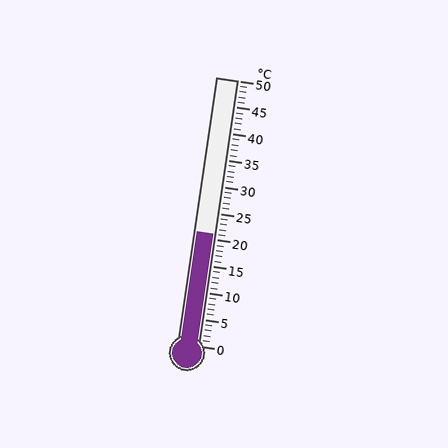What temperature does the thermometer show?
The thermometer shows approximately 21°C.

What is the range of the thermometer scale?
The thermometer scale ranges from 0°C to 50°C.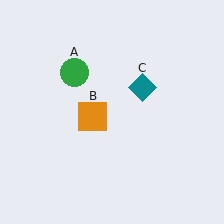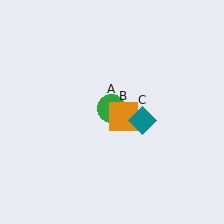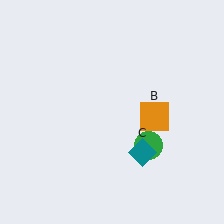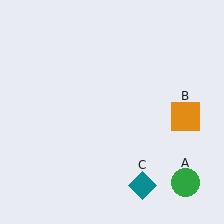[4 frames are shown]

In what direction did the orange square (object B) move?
The orange square (object B) moved right.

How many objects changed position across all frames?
3 objects changed position: green circle (object A), orange square (object B), teal diamond (object C).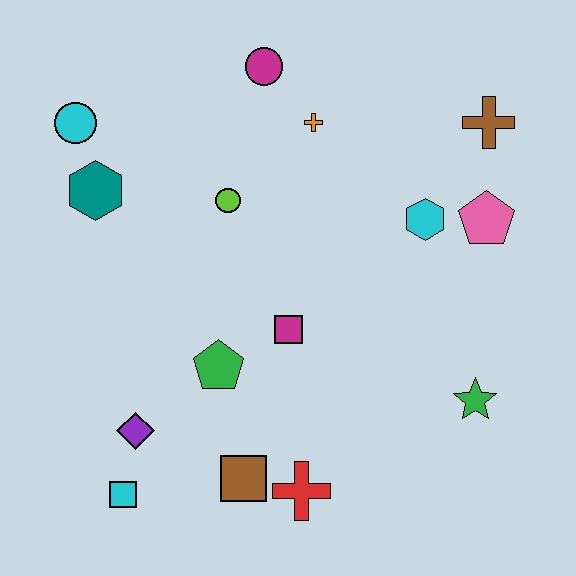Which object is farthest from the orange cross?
The cyan square is farthest from the orange cross.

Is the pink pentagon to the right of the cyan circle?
Yes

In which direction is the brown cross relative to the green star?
The brown cross is above the green star.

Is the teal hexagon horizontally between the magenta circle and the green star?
No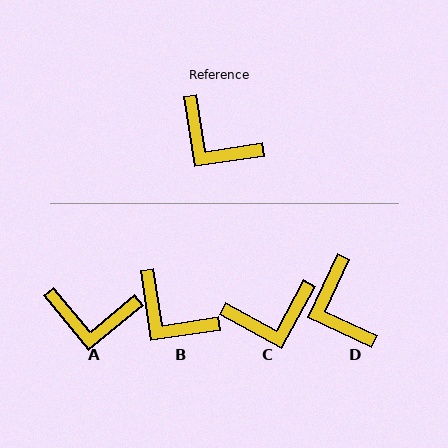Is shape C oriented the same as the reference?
No, it is off by about 53 degrees.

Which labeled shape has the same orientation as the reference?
B.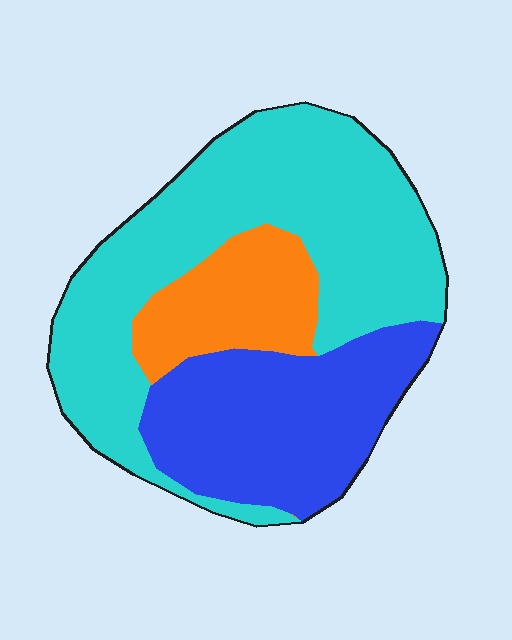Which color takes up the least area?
Orange, at roughly 15%.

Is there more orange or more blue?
Blue.